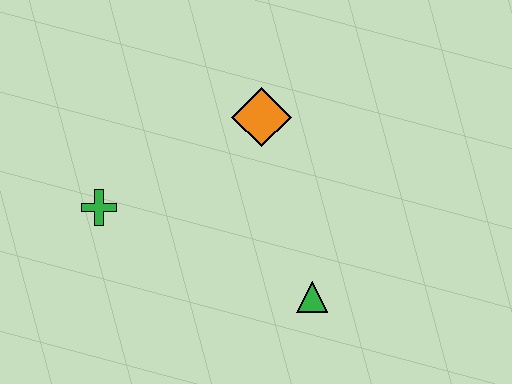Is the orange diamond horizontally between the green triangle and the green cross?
Yes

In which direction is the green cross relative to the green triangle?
The green cross is to the left of the green triangle.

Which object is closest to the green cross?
The orange diamond is closest to the green cross.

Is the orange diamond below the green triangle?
No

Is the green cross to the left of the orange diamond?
Yes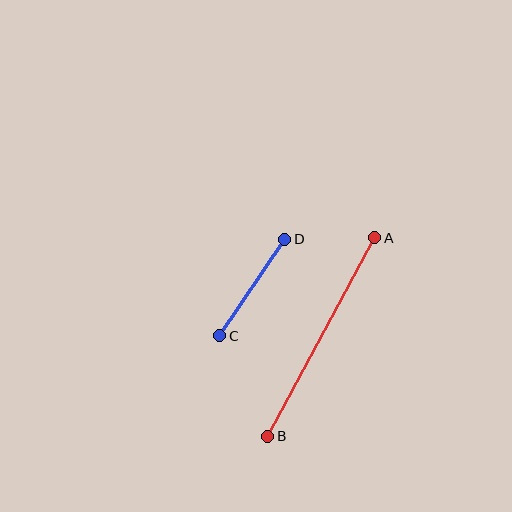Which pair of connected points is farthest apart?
Points A and B are farthest apart.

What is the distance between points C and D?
The distance is approximately 116 pixels.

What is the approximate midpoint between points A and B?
The midpoint is at approximately (321, 337) pixels.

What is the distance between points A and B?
The distance is approximately 225 pixels.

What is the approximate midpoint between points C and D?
The midpoint is at approximately (252, 287) pixels.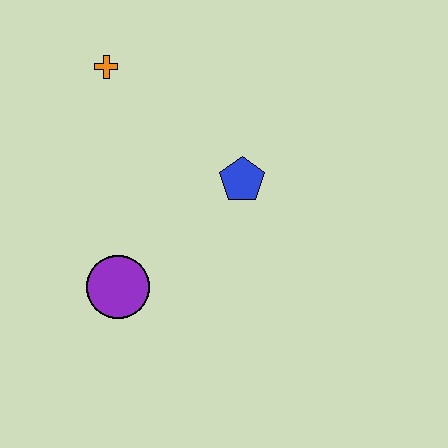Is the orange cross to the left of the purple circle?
Yes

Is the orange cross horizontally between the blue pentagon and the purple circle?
No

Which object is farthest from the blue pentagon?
The orange cross is farthest from the blue pentagon.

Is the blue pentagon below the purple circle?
No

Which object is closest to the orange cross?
The blue pentagon is closest to the orange cross.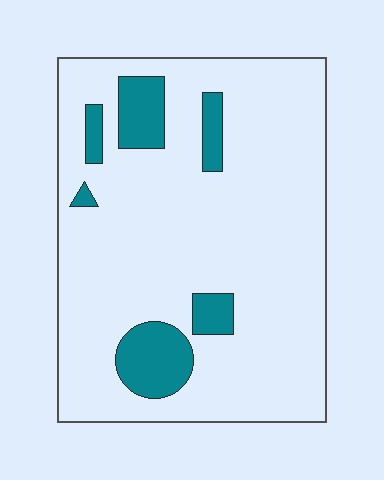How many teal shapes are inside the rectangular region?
6.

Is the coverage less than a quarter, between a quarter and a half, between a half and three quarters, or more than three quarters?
Less than a quarter.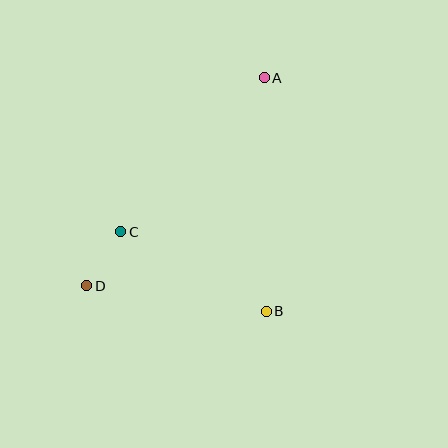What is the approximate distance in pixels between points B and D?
The distance between B and D is approximately 181 pixels.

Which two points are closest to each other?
Points C and D are closest to each other.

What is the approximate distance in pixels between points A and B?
The distance between A and B is approximately 233 pixels.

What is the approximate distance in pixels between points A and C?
The distance between A and C is approximately 211 pixels.